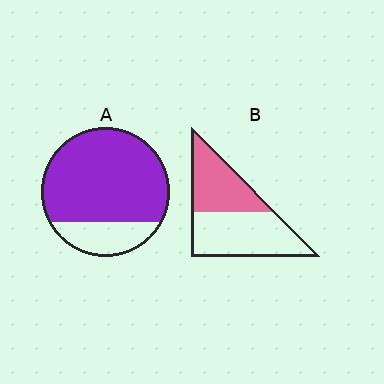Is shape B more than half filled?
No.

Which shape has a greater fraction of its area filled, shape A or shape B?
Shape A.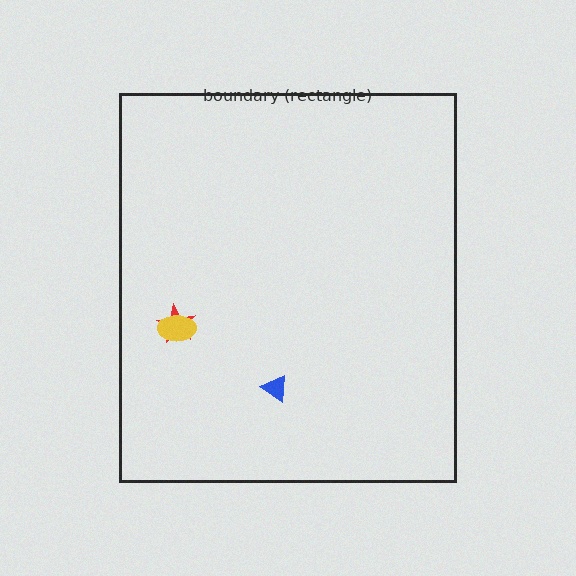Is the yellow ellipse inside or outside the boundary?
Inside.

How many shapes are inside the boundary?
3 inside, 0 outside.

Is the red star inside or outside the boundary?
Inside.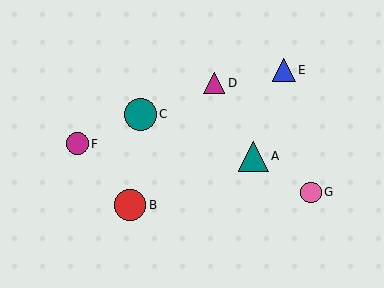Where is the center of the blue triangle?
The center of the blue triangle is at (284, 70).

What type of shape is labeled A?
Shape A is a teal triangle.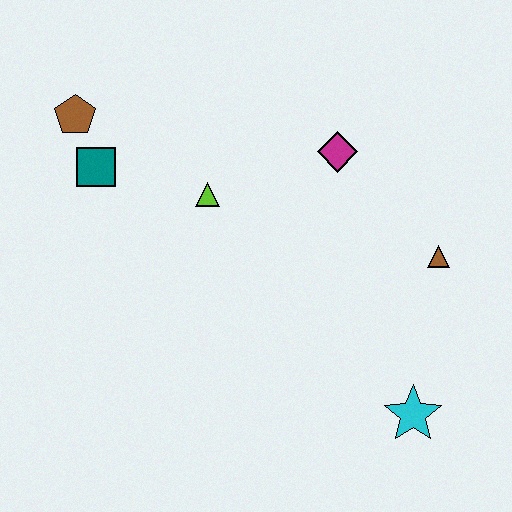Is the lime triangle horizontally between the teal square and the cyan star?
Yes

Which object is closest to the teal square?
The brown pentagon is closest to the teal square.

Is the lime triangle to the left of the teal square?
No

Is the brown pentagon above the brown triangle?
Yes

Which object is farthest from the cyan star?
The brown pentagon is farthest from the cyan star.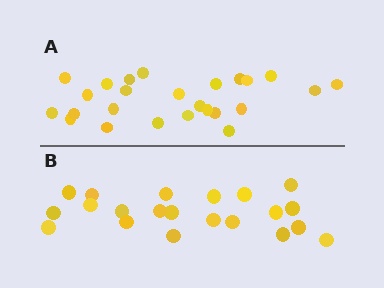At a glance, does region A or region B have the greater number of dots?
Region A (the top region) has more dots.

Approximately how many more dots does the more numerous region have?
Region A has about 4 more dots than region B.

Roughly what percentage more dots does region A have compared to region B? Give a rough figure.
About 20% more.